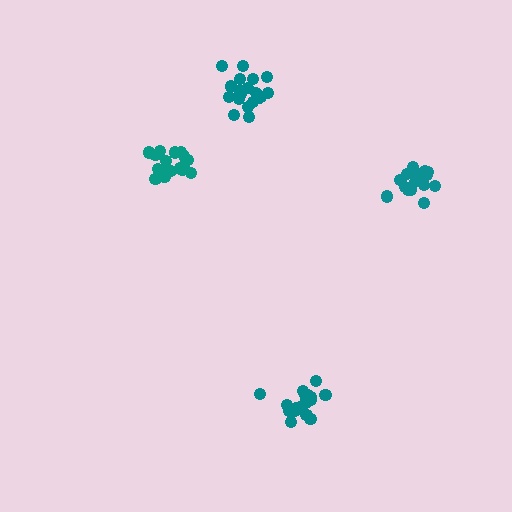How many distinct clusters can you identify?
There are 4 distinct clusters.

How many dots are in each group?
Group 1: 19 dots, Group 2: 19 dots, Group 3: 20 dots, Group 4: 20 dots (78 total).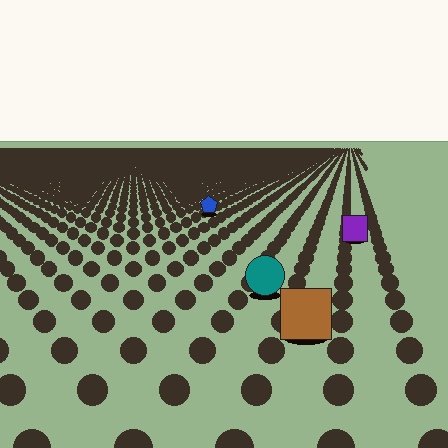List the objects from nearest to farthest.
From nearest to farthest: the brown square, the teal circle, the purple square, the blue pentagon.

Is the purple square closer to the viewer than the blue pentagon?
Yes. The purple square is closer — you can tell from the texture gradient: the ground texture is coarser near it.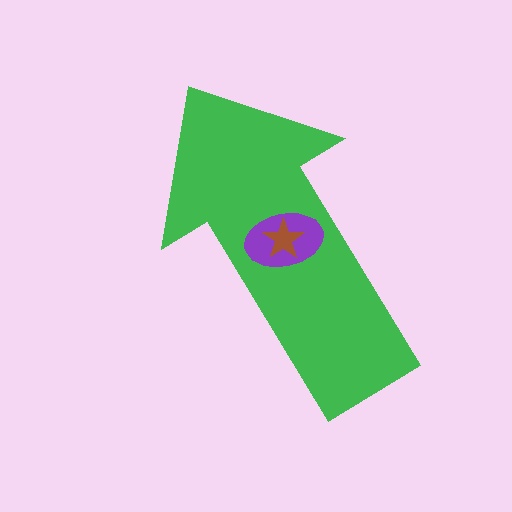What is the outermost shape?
The green arrow.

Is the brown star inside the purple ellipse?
Yes.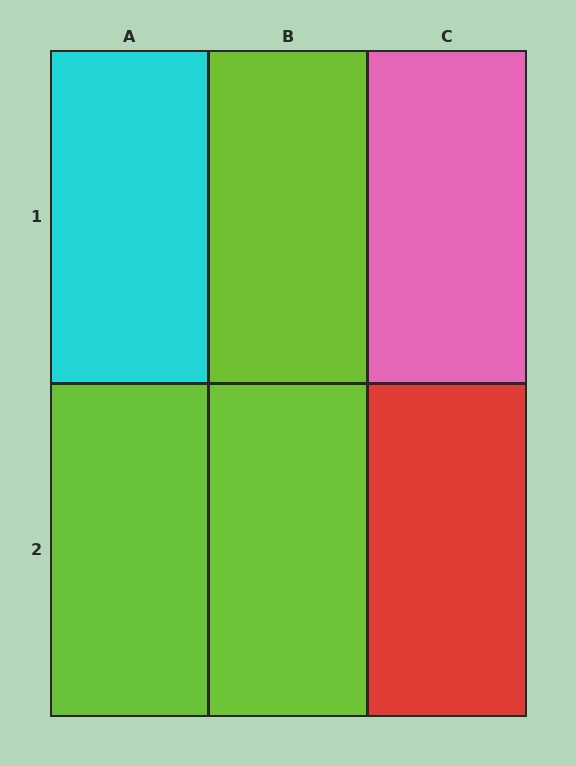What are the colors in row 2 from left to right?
Lime, lime, red.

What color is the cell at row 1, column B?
Lime.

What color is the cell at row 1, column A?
Cyan.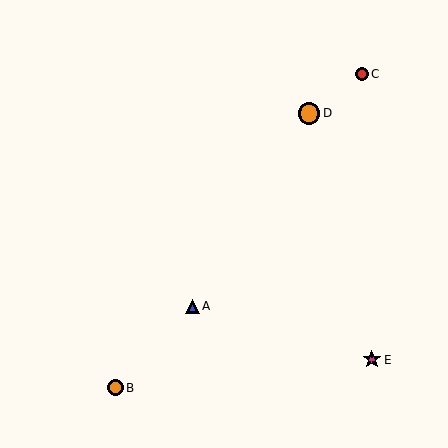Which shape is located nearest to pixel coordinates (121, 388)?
The orange circle (labeled B) at (115, 388) is nearest to that location.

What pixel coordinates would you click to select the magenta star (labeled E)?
Click at (372, 360) to select the magenta star E.